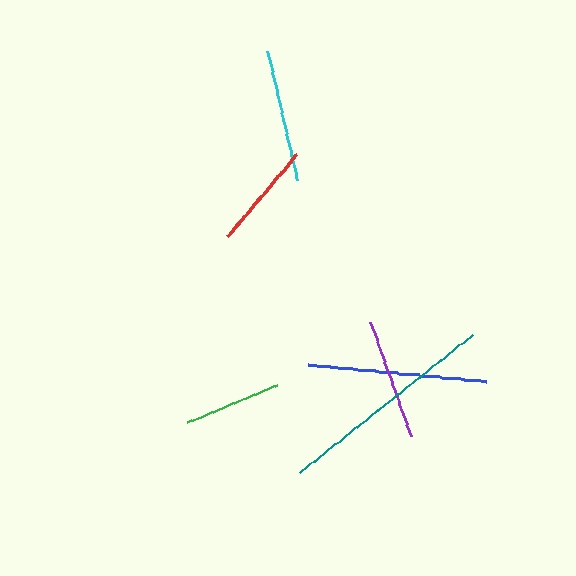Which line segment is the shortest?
The green line is the shortest at approximately 98 pixels.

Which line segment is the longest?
The teal line is the longest at approximately 220 pixels.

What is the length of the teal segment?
The teal segment is approximately 220 pixels long.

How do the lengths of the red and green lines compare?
The red and green lines are approximately the same length.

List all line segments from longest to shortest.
From longest to shortest: teal, blue, cyan, purple, red, green.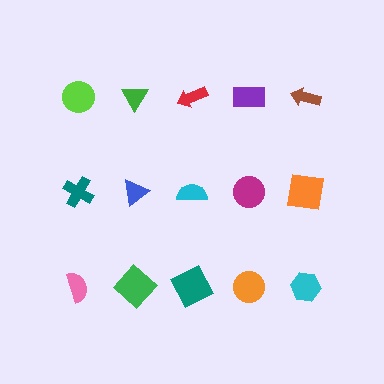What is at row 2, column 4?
A magenta circle.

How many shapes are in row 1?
5 shapes.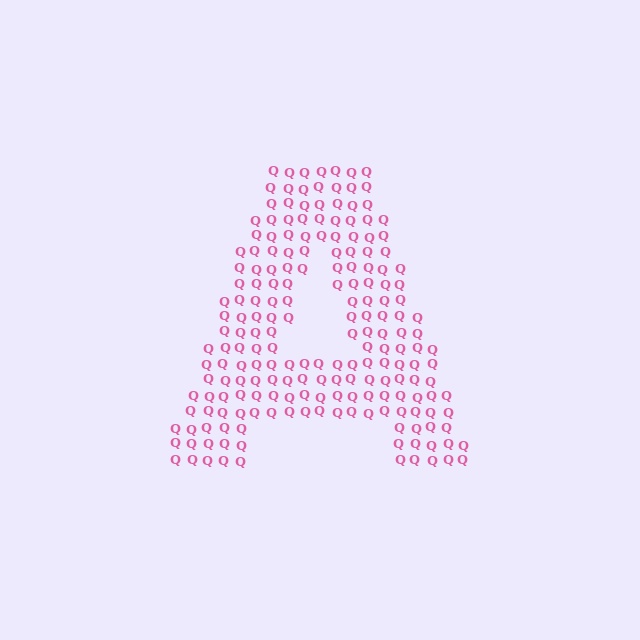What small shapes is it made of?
It is made of small letter Q's.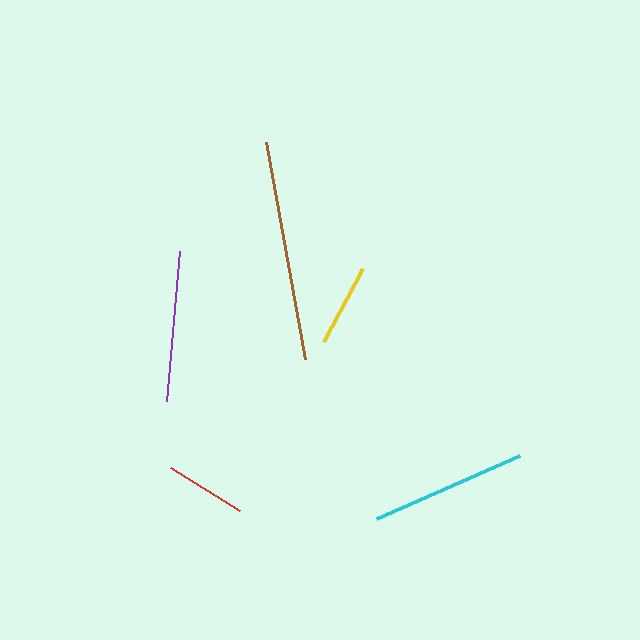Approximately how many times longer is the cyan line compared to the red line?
The cyan line is approximately 1.9 times the length of the red line.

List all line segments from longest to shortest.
From longest to shortest: brown, cyan, purple, yellow, red.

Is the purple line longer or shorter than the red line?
The purple line is longer than the red line.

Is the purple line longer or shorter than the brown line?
The brown line is longer than the purple line.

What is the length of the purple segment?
The purple segment is approximately 151 pixels long.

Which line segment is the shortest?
The red line is the shortest at approximately 81 pixels.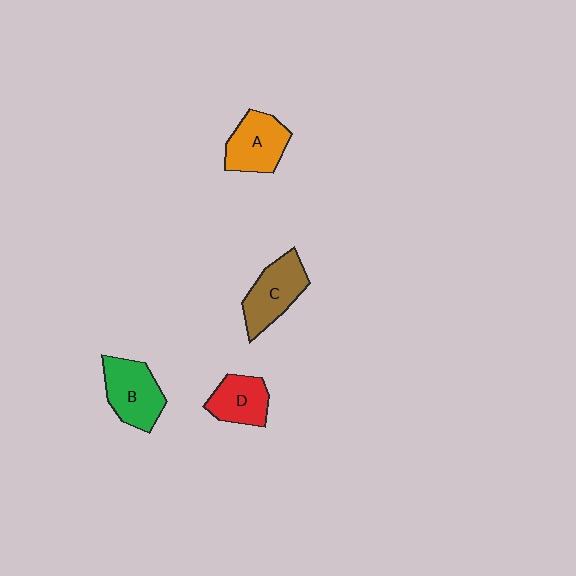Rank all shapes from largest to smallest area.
From largest to smallest: B (green), C (brown), A (orange), D (red).